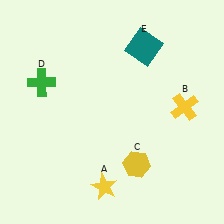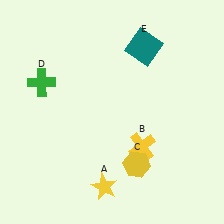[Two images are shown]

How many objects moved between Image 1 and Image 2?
1 object moved between the two images.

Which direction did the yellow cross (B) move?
The yellow cross (B) moved left.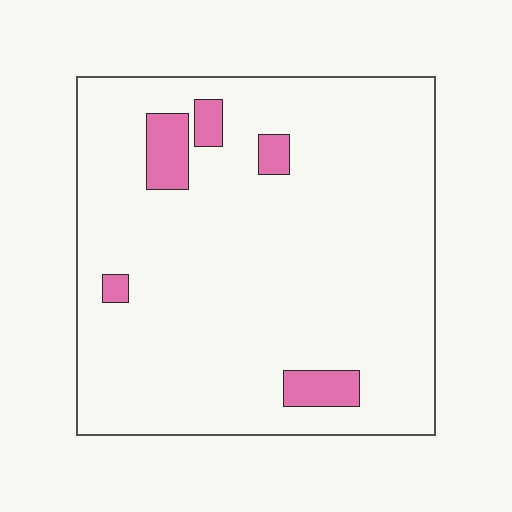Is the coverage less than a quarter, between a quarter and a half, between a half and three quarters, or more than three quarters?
Less than a quarter.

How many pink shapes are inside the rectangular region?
5.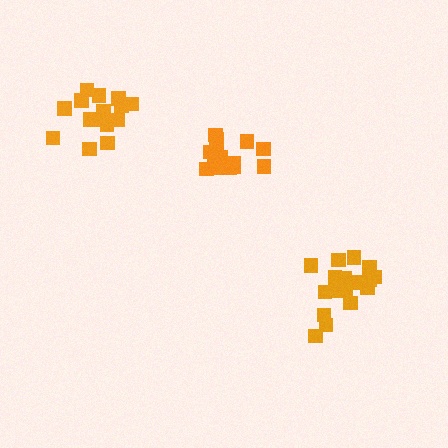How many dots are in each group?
Group 1: 17 dots, Group 2: 15 dots, Group 3: 15 dots (47 total).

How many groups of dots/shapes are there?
There are 3 groups.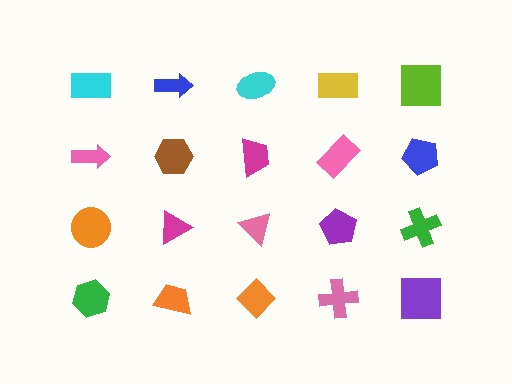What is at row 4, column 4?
A pink cross.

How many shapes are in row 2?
5 shapes.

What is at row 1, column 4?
A yellow rectangle.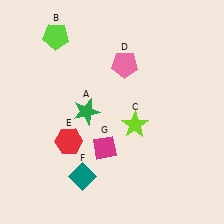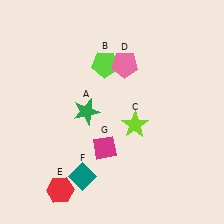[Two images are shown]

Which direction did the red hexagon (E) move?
The red hexagon (E) moved down.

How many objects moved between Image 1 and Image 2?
2 objects moved between the two images.